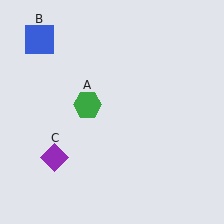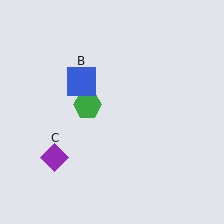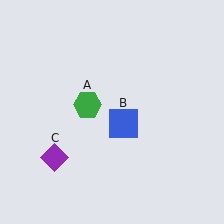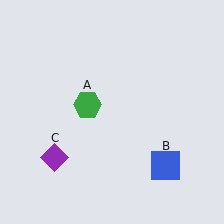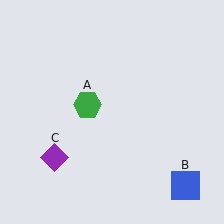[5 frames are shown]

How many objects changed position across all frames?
1 object changed position: blue square (object B).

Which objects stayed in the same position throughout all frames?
Green hexagon (object A) and purple diamond (object C) remained stationary.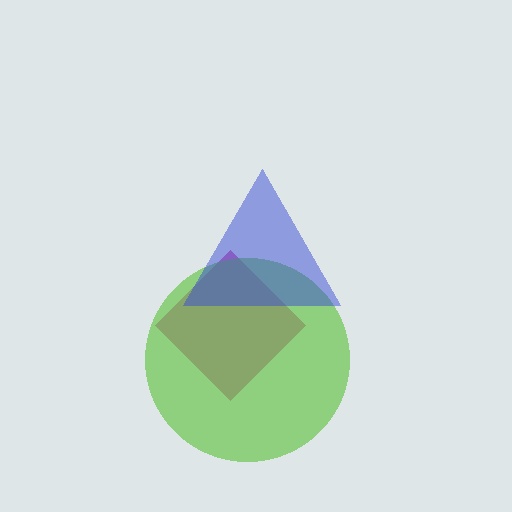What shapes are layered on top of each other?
The layered shapes are: a magenta diamond, a lime circle, a blue triangle.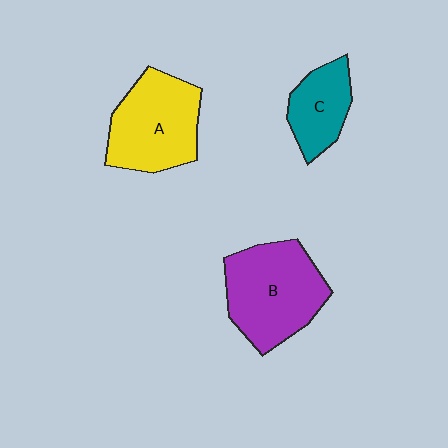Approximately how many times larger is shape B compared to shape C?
Approximately 1.9 times.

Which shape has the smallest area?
Shape C (teal).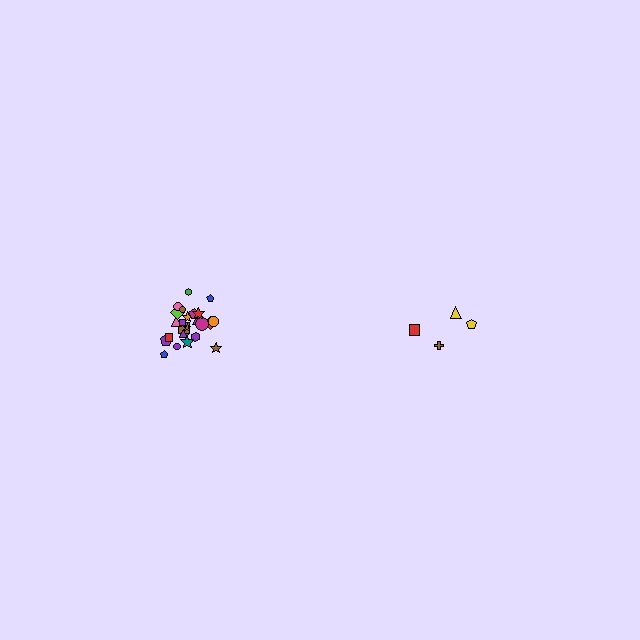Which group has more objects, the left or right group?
The left group.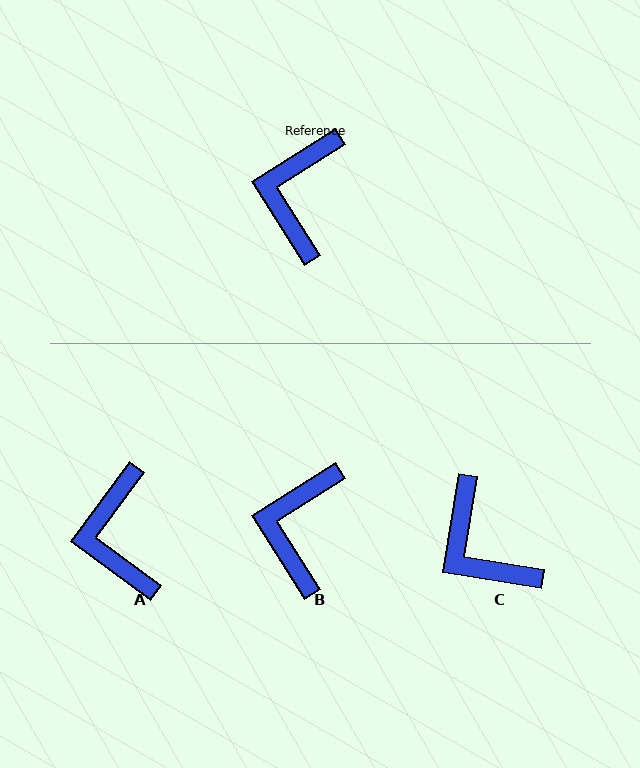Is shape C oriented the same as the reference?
No, it is off by about 49 degrees.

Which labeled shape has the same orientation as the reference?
B.